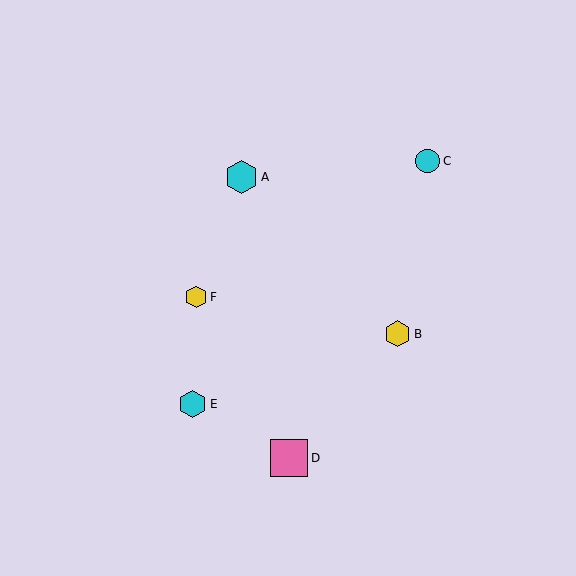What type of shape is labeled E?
Shape E is a cyan hexagon.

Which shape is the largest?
The pink square (labeled D) is the largest.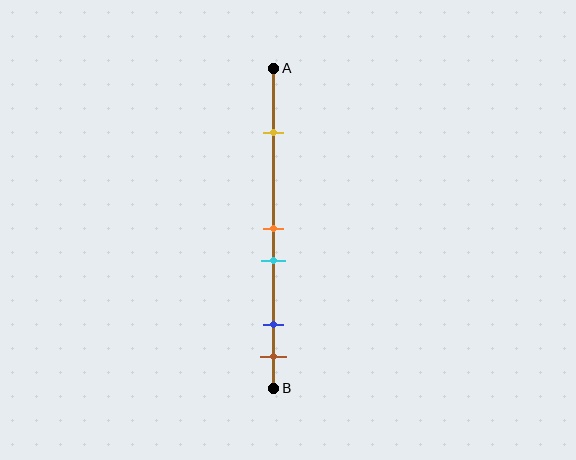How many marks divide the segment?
There are 5 marks dividing the segment.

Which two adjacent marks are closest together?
The orange and cyan marks are the closest adjacent pair.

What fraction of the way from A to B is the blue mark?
The blue mark is approximately 80% (0.8) of the way from A to B.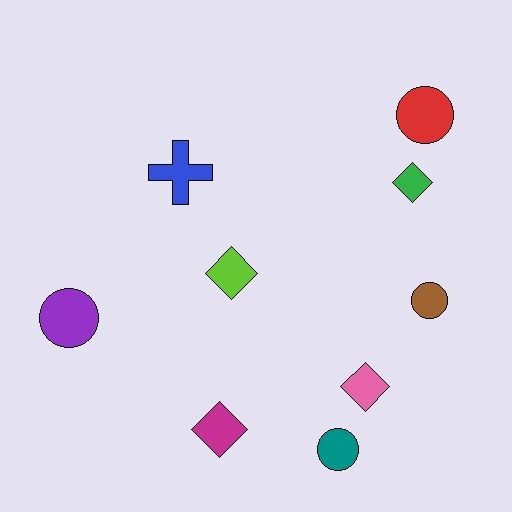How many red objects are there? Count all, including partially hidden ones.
There is 1 red object.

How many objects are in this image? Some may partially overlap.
There are 9 objects.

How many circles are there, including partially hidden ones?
There are 4 circles.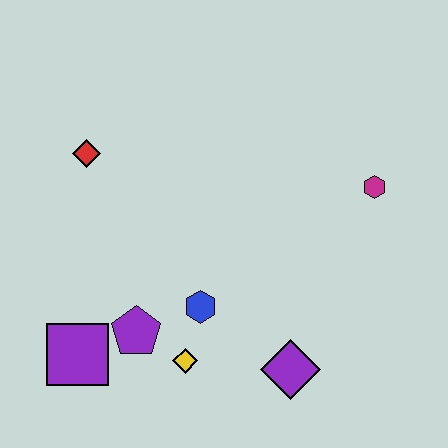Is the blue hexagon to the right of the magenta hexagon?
No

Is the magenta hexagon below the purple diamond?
No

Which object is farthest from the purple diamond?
The red diamond is farthest from the purple diamond.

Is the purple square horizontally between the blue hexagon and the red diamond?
No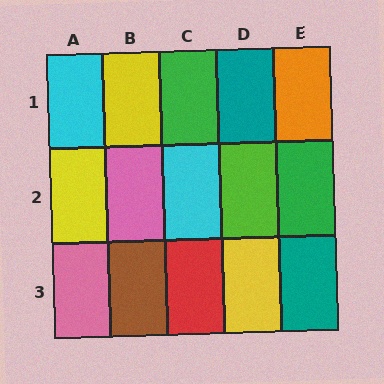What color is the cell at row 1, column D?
Teal.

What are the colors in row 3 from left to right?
Pink, brown, red, yellow, teal.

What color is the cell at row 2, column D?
Lime.